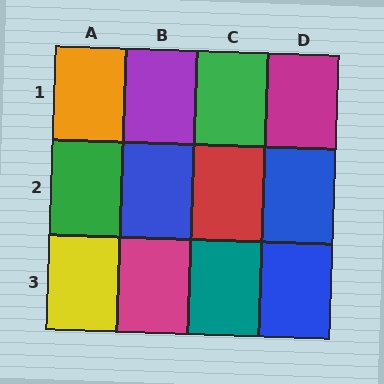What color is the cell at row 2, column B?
Blue.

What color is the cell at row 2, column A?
Green.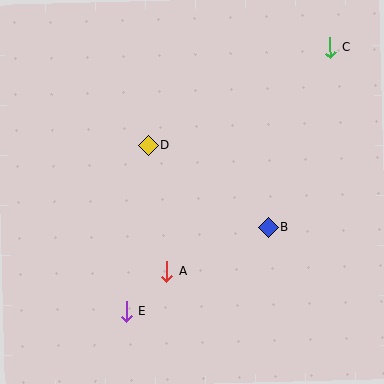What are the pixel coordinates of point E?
Point E is at (126, 311).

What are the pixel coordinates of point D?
Point D is at (148, 146).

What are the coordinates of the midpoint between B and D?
The midpoint between B and D is at (208, 186).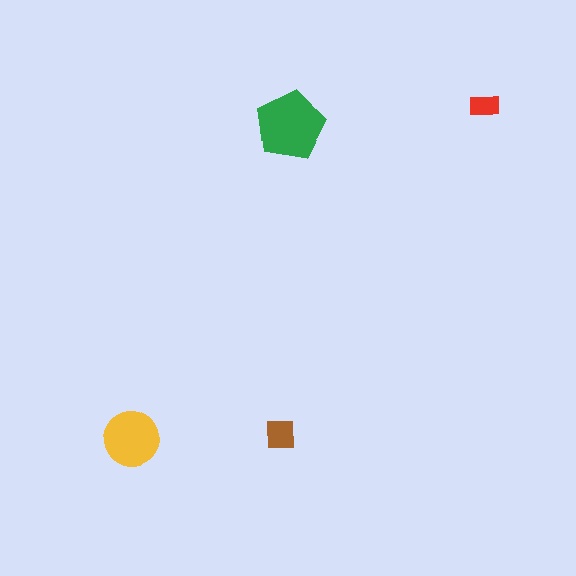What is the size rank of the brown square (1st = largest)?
3rd.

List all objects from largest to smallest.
The green pentagon, the yellow circle, the brown square, the red rectangle.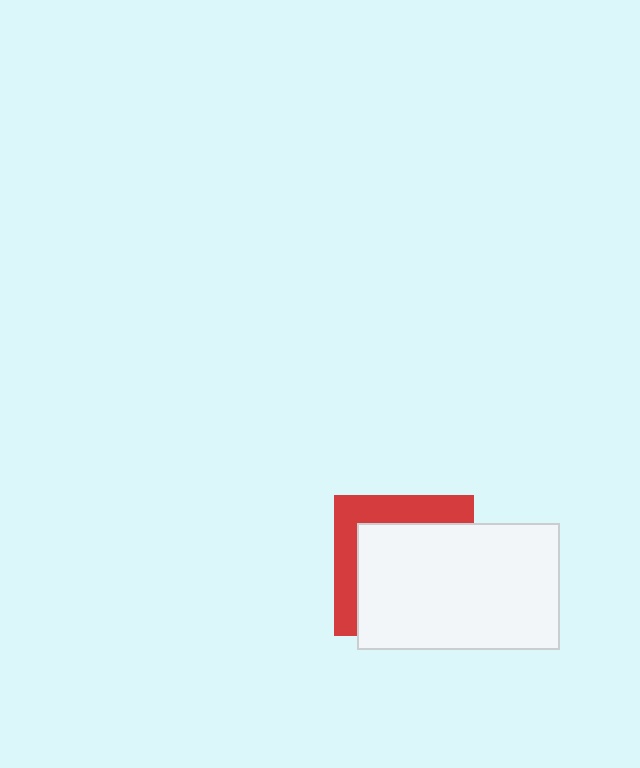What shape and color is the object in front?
The object in front is a white rectangle.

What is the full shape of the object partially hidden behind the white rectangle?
The partially hidden object is a red square.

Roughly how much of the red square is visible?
A small part of it is visible (roughly 34%).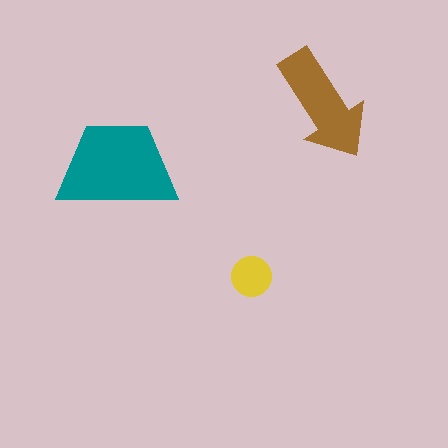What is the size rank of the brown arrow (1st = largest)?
2nd.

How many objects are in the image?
There are 3 objects in the image.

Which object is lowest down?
The yellow circle is bottommost.